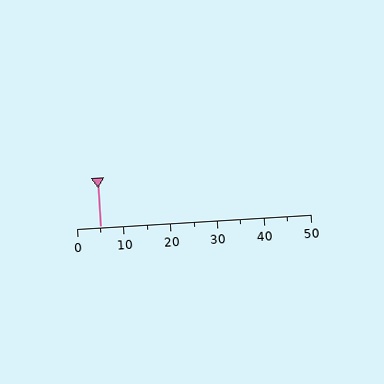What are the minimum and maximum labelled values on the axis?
The axis runs from 0 to 50.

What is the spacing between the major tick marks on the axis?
The major ticks are spaced 10 apart.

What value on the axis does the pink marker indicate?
The marker indicates approximately 5.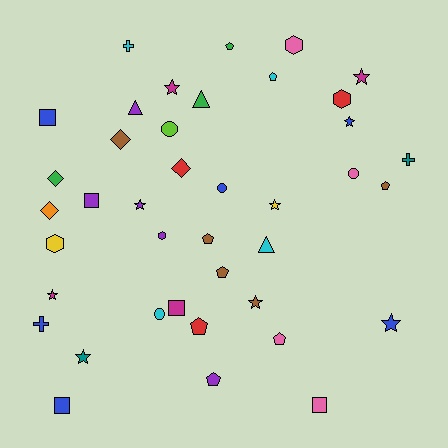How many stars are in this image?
There are 9 stars.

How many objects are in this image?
There are 40 objects.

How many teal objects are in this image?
There are 2 teal objects.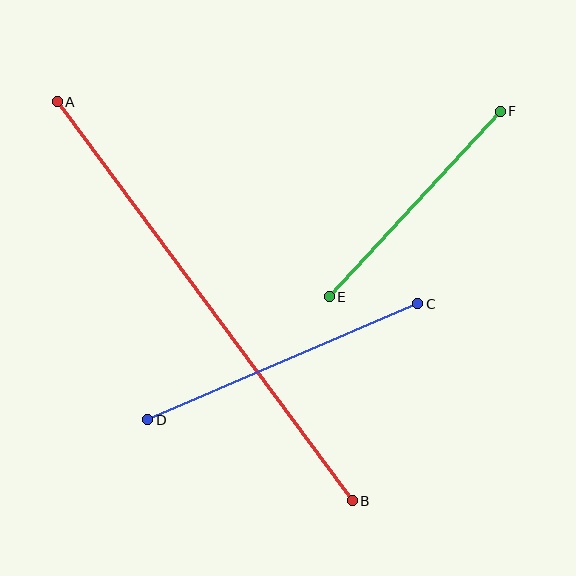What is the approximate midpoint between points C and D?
The midpoint is at approximately (283, 362) pixels.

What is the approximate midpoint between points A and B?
The midpoint is at approximately (205, 301) pixels.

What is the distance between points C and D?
The distance is approximately 294 pixels.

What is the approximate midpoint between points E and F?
The midpoint is at approximately (415, 204) pixels.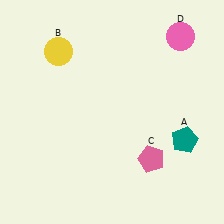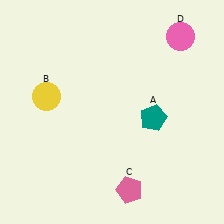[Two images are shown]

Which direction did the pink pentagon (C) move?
The pink pentagon (C) moved down.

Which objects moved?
The objects that moved are: the teal pentagon (A), the yellow circle (B), the pink pentagon (C).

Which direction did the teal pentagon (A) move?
The teal pentagon (A) moved left.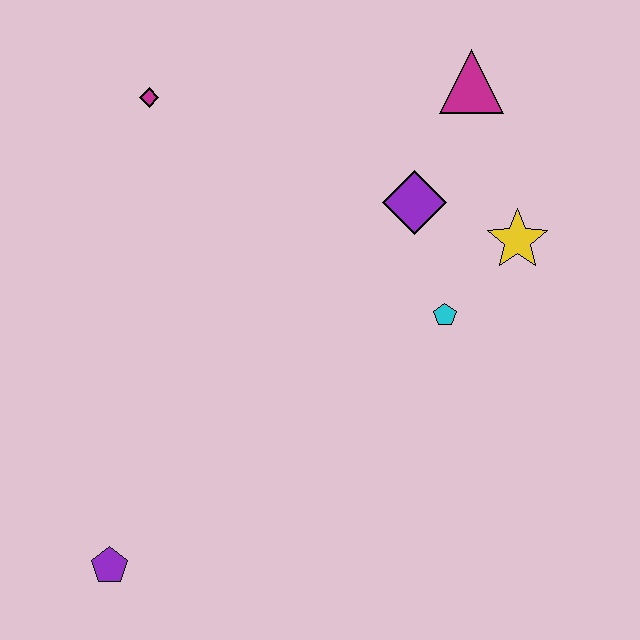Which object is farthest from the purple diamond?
The purple pentagon is farthest from the purple diamond.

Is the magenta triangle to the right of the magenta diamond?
Yes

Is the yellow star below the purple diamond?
Yes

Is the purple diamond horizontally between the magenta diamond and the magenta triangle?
Yes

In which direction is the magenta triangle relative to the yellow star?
The magenta triangle is above the yellow star.